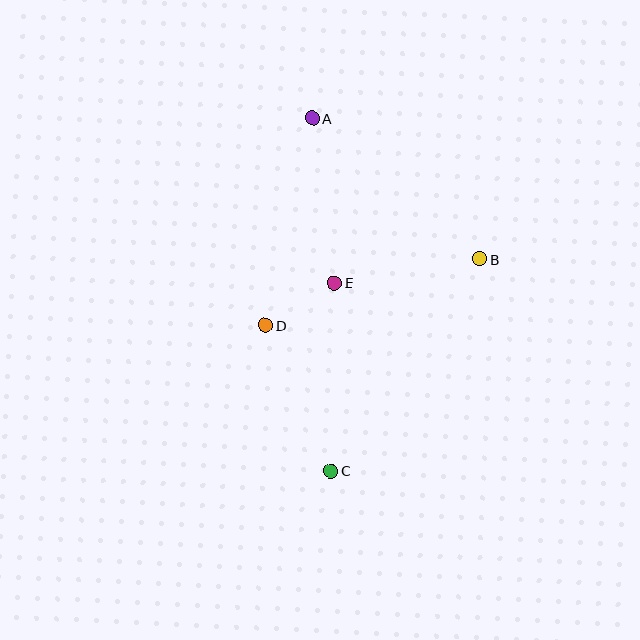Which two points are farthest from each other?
Points A and C are farthest from each other.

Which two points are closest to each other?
Points D and E are closest to each other.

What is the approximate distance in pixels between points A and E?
The distance between A and E is approximately 166 pixels.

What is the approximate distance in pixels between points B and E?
The distance between B and E is approximately 147 pixels.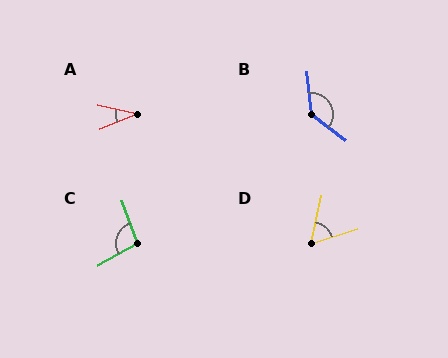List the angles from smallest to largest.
A (34°), D (60°), C (99°), B (134°).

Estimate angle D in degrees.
Approximately 60 degrees.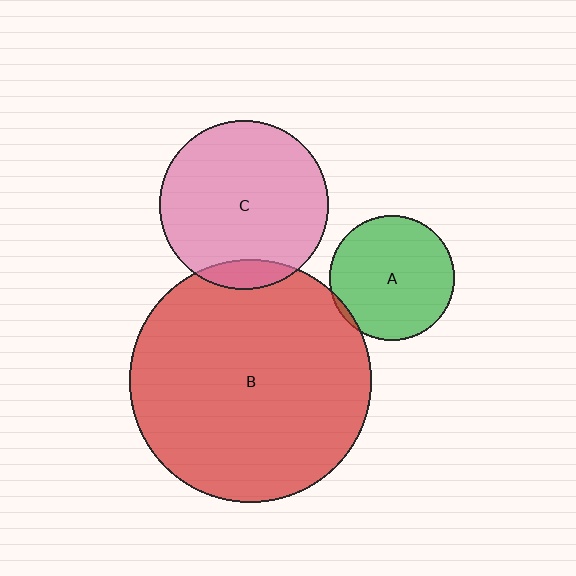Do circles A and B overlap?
Yes.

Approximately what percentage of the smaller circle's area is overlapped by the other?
Approximately 5%.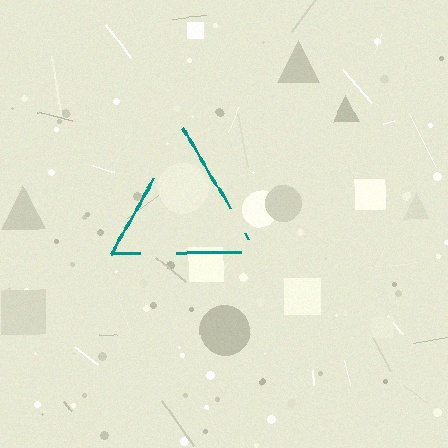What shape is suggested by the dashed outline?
The dashed outline suggests a triangle.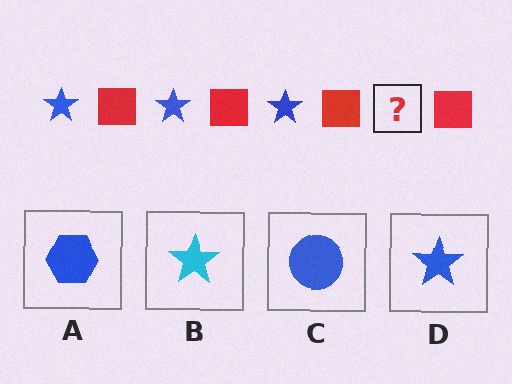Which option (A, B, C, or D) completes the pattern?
D.